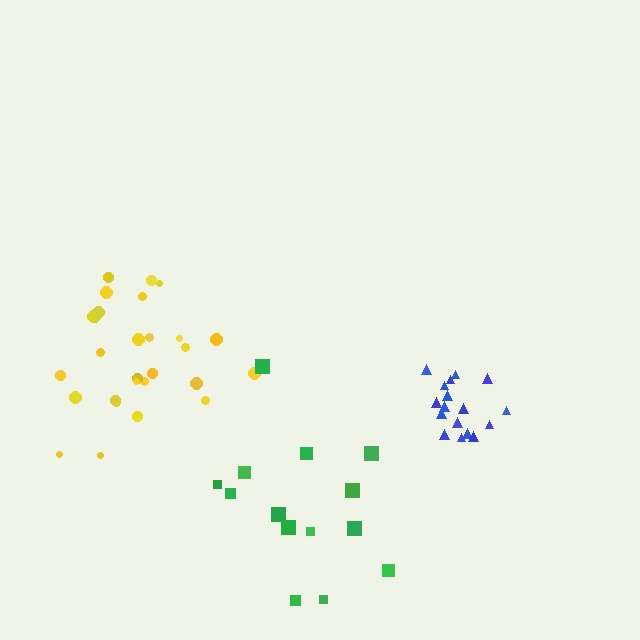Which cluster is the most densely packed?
Blue.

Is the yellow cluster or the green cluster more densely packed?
Yellow.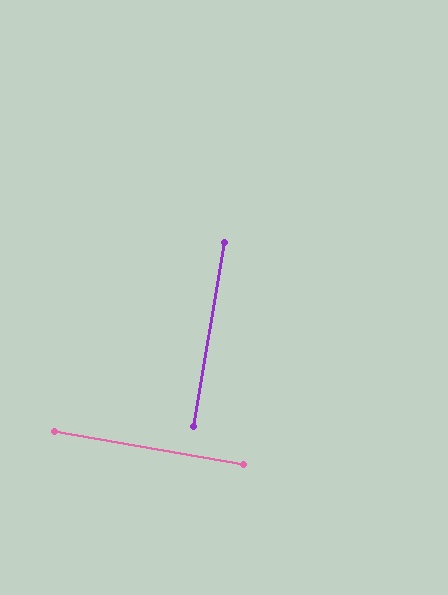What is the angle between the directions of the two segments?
Approximately 90 degrees.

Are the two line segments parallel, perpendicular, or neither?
Perpendicular — they meet at approximately 90°.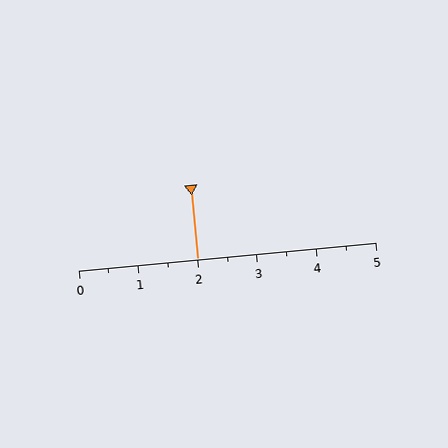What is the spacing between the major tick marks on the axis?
The major ticks are spaced 1 apart.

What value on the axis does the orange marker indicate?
The marker indicates approximately 2.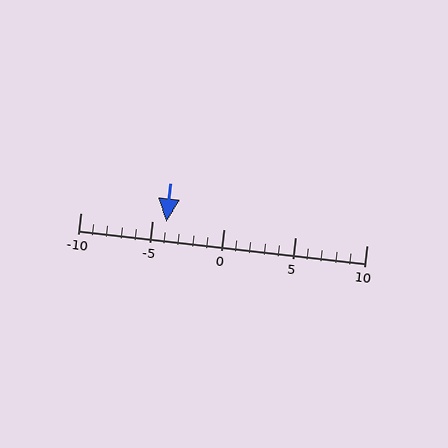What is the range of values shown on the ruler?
The ruler shows values from -10 to 10.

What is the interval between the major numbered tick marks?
The major tick marks are spaced 5 units apart.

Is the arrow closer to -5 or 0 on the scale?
The arrow is closer to -5.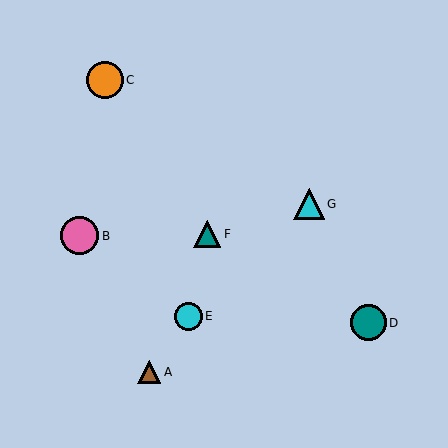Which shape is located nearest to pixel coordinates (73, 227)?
The pink circle (labeled B) at (80, 236) is nearest to that location.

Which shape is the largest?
The pink circle (labeled B) is the largest.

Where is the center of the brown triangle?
The center of the brown triangle is at (149, 372).